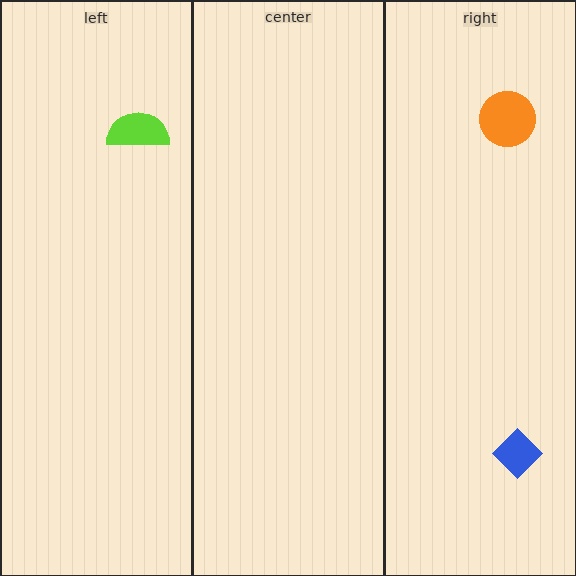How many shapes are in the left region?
1.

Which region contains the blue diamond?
The right region.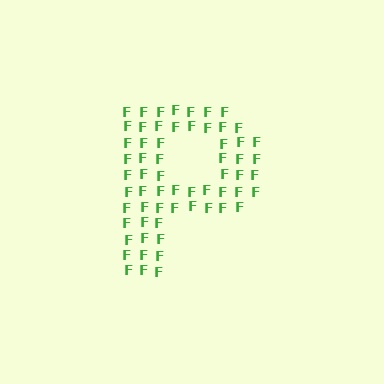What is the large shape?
The large shape is the letter P.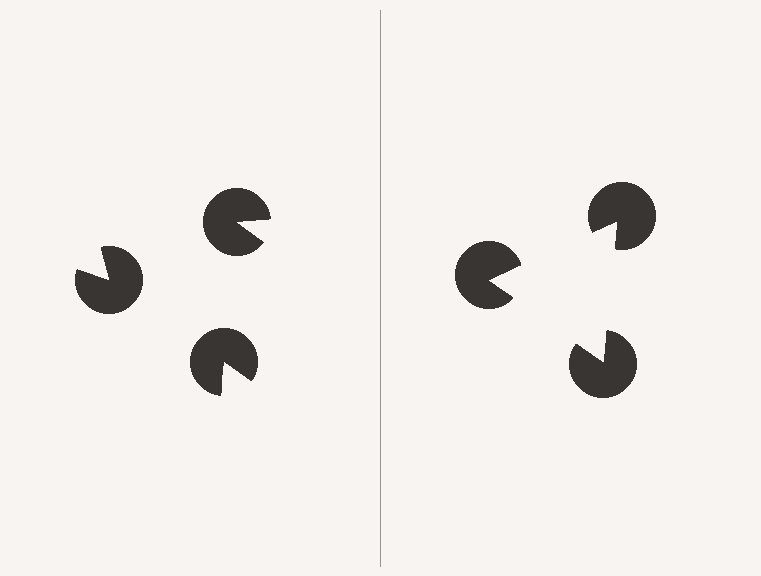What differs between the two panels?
The pac-man discs are positioned identically on both sides; only the wedge orientations differ. On the right they align to a triangle; on the left they are misaligned.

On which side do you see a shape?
An illusory triangle appears on the right side. On the left side the wedge cuts are rotated, so no coherent shape forms.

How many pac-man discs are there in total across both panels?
6 — 3 on each side.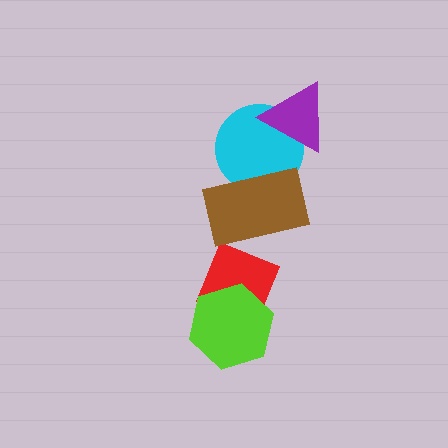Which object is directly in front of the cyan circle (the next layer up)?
The purple triangle is directly in front of the cyan circle.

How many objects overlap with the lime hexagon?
1 object overlaps with the lime hexagon.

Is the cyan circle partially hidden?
Yes, it is partially covered by another shape.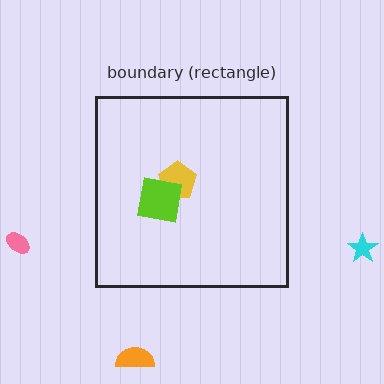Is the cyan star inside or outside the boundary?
Outside.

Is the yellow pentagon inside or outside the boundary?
Inside.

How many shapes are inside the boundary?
2 inside, 3 outside.